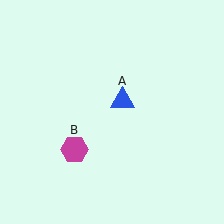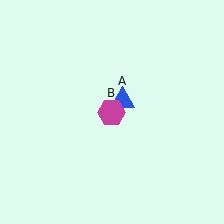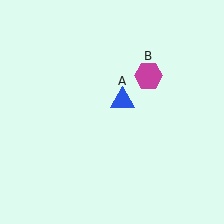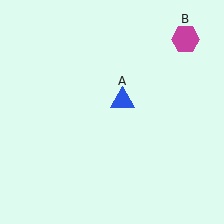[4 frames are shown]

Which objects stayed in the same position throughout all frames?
Blue triangle (object A) remained stationary.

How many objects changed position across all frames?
1 object changed position: magenta hexagon (object B).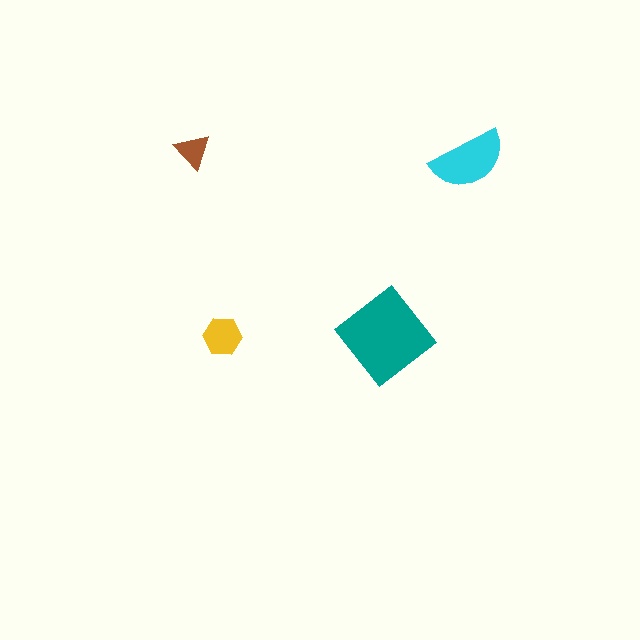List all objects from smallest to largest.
The brown triangle, the yellow hexagon, the cyan semicircle, the teal diamond.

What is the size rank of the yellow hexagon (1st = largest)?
3rd.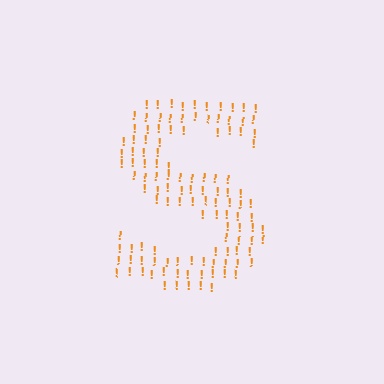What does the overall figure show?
The overall figure shows the letter S.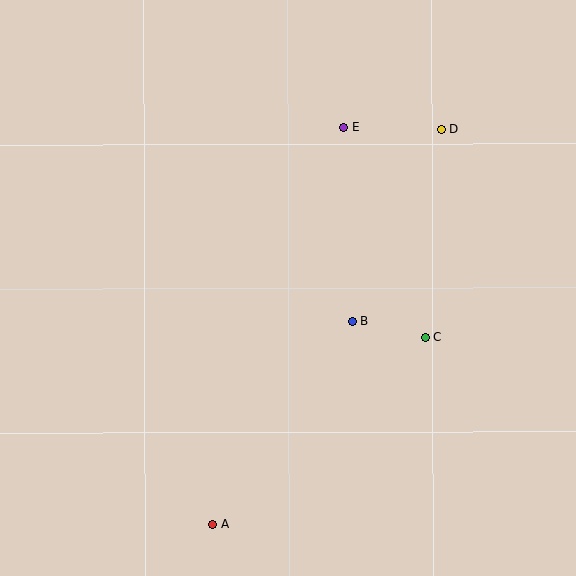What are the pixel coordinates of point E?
Point E is at (344, 127).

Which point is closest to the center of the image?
Point B at (352, 321) is closest to the center.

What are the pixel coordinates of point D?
Point D is at (441, 129).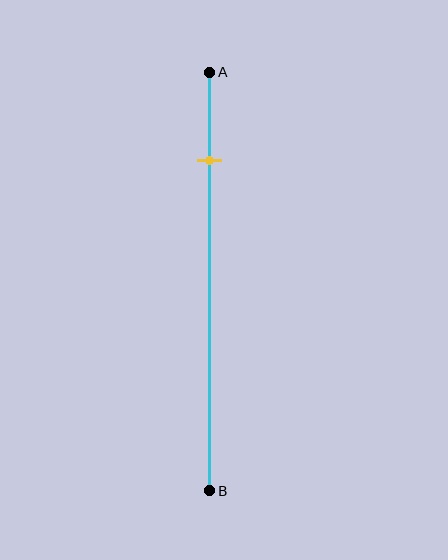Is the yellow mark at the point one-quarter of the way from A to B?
No, the mark is at about 20% from A, not at the 25% one-quarter point.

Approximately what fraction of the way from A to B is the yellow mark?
The yellow mark is approximately 20% of the way from A to B.